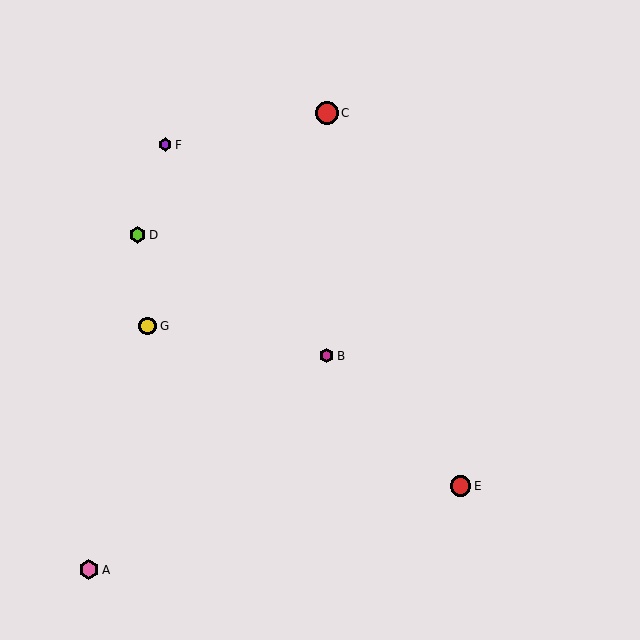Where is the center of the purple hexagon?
The center of the purple hexagon is at (165, 145).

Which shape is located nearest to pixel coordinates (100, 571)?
The pink hexagon (labeled A) at (89, 570) is nearest to that location.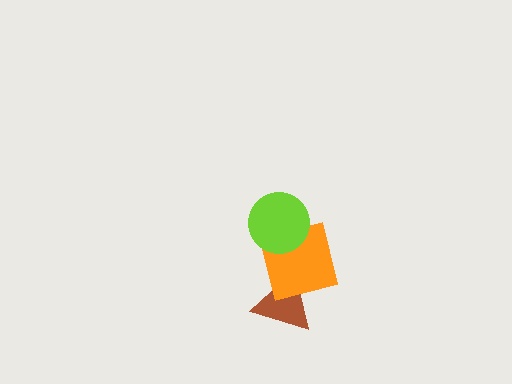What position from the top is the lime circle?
The lime circle is 1st from the top.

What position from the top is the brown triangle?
The brown triangle is 3rd from the top.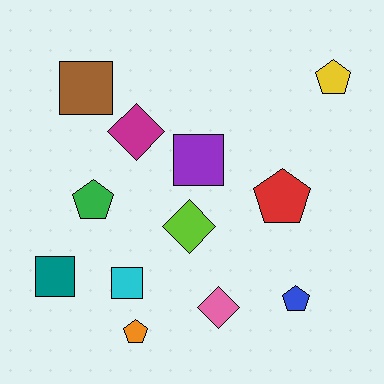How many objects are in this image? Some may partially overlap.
There are 12 objects.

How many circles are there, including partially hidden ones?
There are no circles.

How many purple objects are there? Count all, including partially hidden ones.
There is 1 purple object.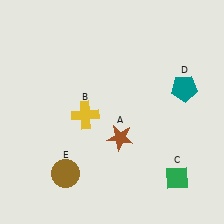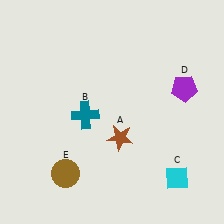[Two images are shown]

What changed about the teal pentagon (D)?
In Image 1, D is teal. In Image 2, it changed to purple.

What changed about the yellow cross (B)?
In Image 1, B is yellow. In Image 2, it changed to teal.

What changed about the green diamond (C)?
In Image 1, C is green. In Image 2, it changed to cyan.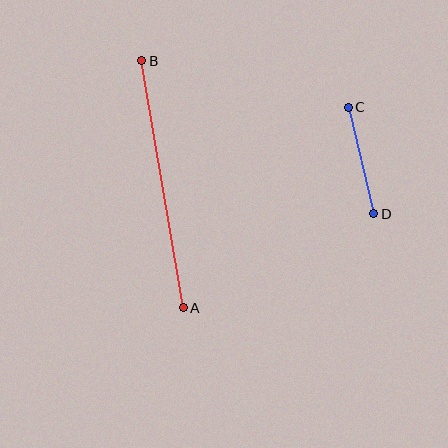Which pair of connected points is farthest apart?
Points A and B are farthest apart.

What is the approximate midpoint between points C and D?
The midpoint is at approximately (361, 161) pixels.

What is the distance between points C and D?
The distance is approximately 110 pixels.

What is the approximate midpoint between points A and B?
The midpoint is at approximately (163, 184) pixels.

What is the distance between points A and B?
The distance is approximately 250 pixels.